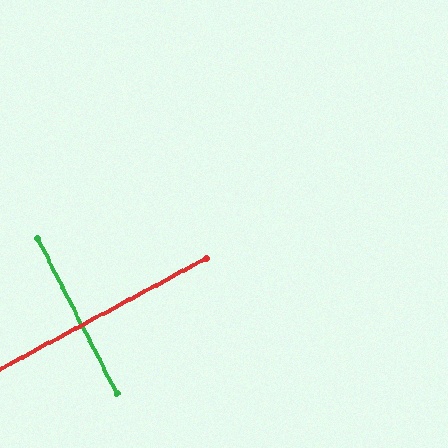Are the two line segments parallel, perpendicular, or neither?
Perpendicular — they meet at approximately 89°.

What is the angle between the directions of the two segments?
Approximately 89 degrees.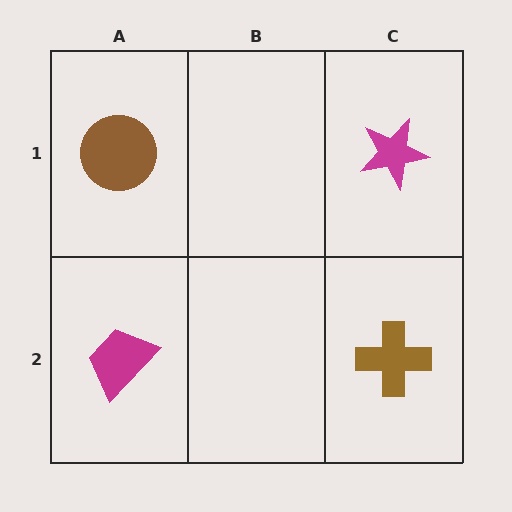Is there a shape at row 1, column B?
No, that cell is empty.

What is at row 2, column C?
A brown cross.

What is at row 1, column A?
A brown circle.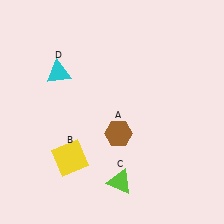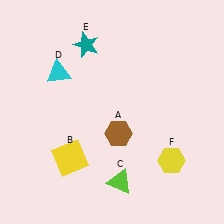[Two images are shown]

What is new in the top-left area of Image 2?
A teal star (E) was added in the top-left area of Image 2.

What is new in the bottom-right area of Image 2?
A yellow hexagon (F) was added in the bottom-right area of Image 2.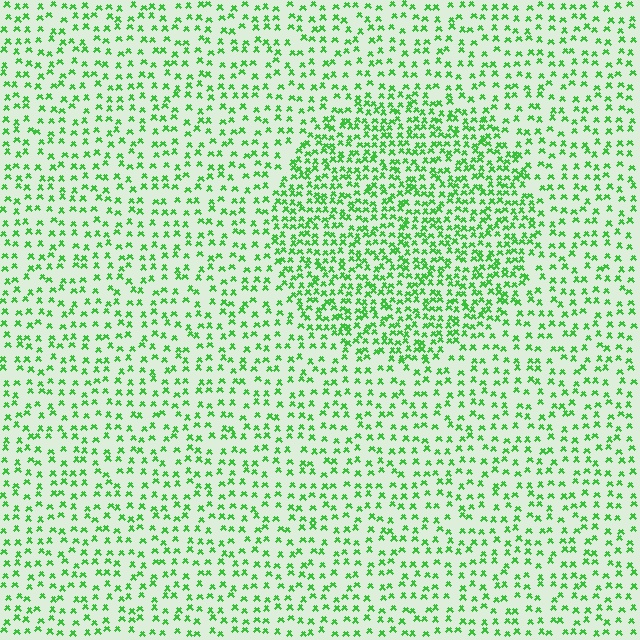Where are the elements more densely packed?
The elements are more densely packed inside the circle boundary.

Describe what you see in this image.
The image contains small green elements arranged at two different densities. A circle-shaped region is visible where the elements are more densely packed than the surrounding area.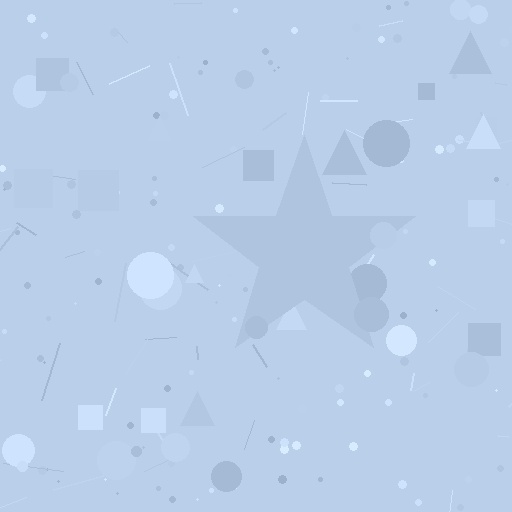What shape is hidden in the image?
A star is hidden in the image.